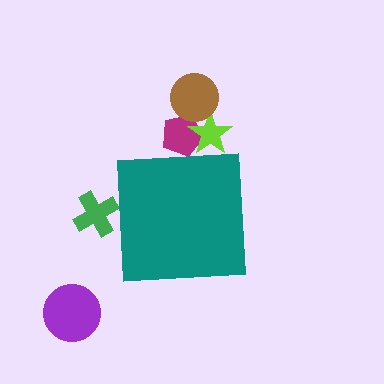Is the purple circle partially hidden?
No, the purple circle is fully visible.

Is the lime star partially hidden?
Yes, the lime star is partially hidden behind the teal square.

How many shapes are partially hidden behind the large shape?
3 shapes are partially hidden.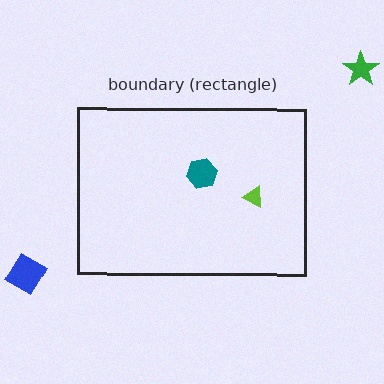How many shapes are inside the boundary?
2 inside, 2 outside.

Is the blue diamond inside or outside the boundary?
Outside.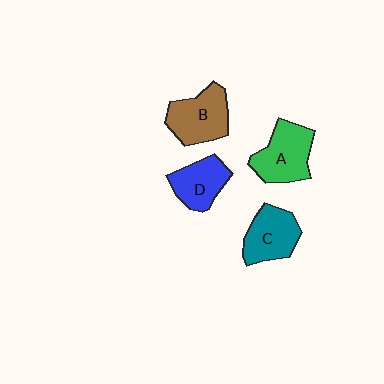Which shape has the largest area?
Shape A (green).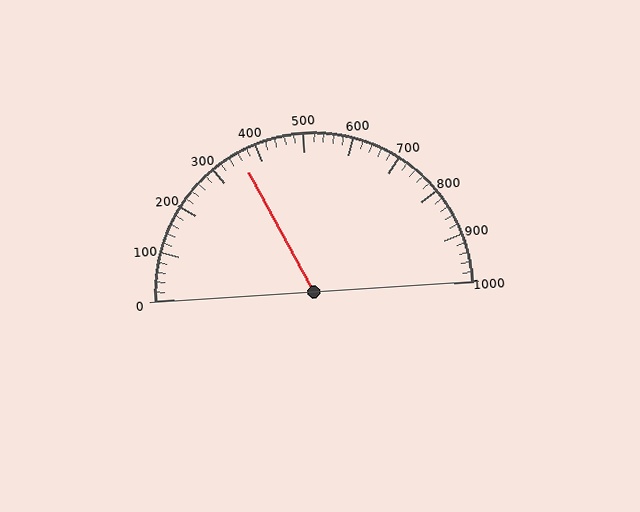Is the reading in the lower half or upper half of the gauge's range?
The reading is in the lower half of the range (0 to 1000).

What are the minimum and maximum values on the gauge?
The gauge ranges from 0 to 1000.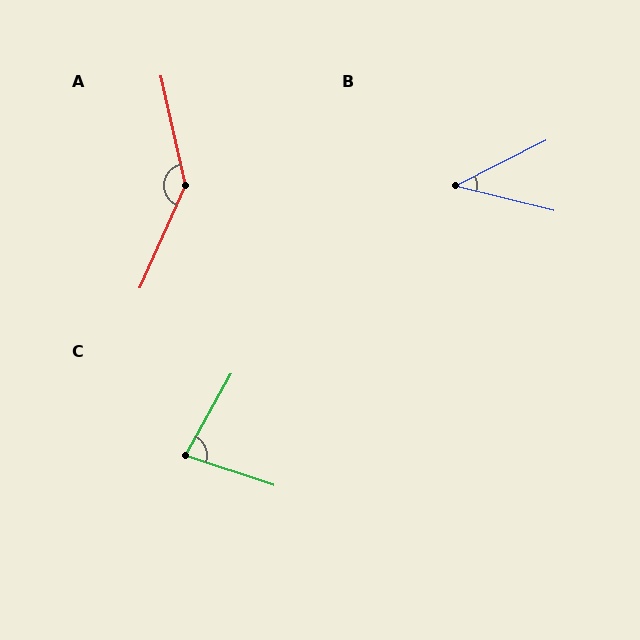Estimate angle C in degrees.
Approximately 79 degrees.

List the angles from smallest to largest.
B (40°), C (79°), A (143°).